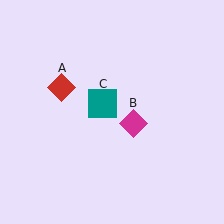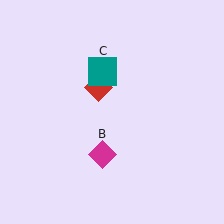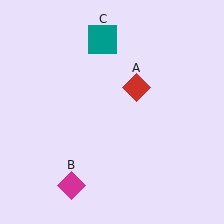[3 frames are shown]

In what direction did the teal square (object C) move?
The teal square (object C) moved up.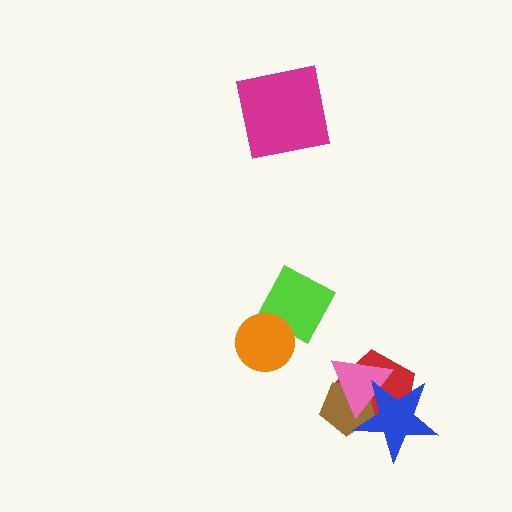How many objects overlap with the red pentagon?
3 objects overlap with the red pentagon.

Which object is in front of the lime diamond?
The orange circle is in front of the lime diamond.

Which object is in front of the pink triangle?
The blue star is in front of the pink triangle.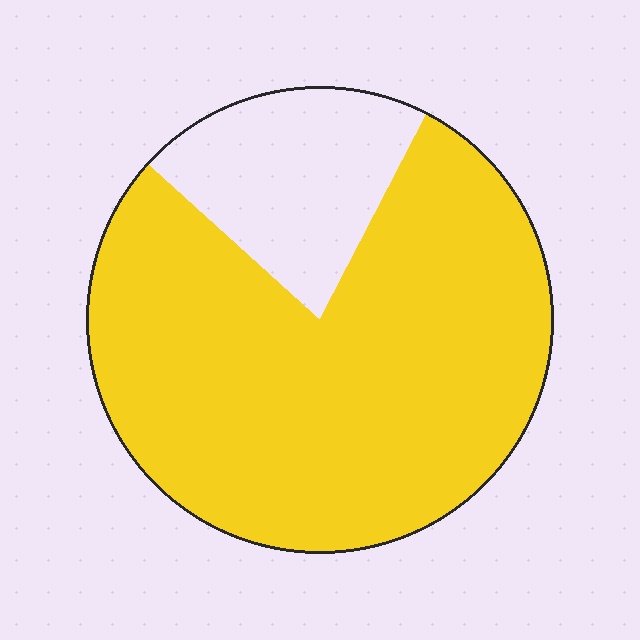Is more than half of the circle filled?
Yes.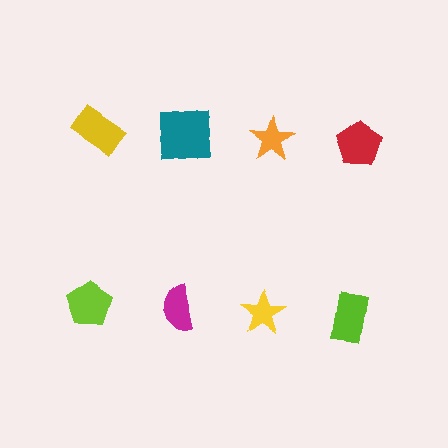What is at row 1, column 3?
An orange star.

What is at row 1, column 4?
A red pentagon.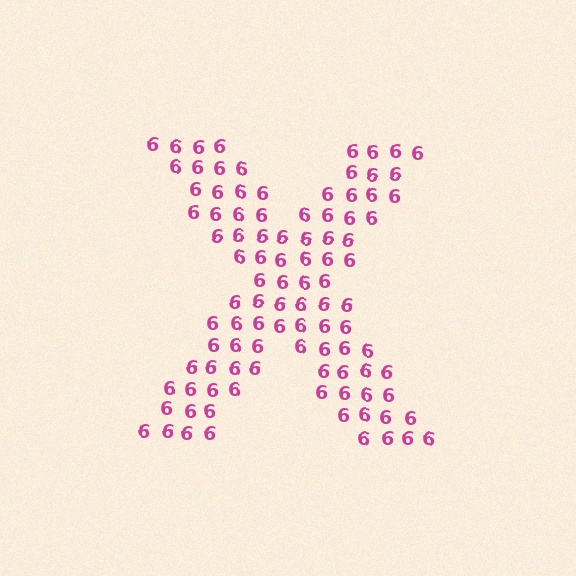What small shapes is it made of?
It is made of small digit 6's.